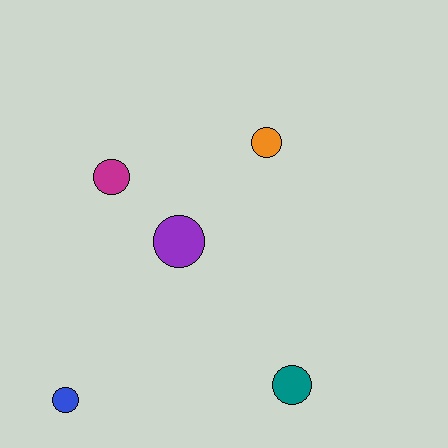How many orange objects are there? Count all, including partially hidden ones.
There is 1 orange object.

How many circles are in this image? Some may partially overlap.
There are 5 circles.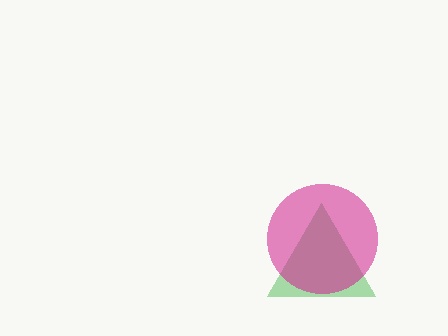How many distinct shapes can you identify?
There are 2 distinct shapes: a green triangle, a magenta circle.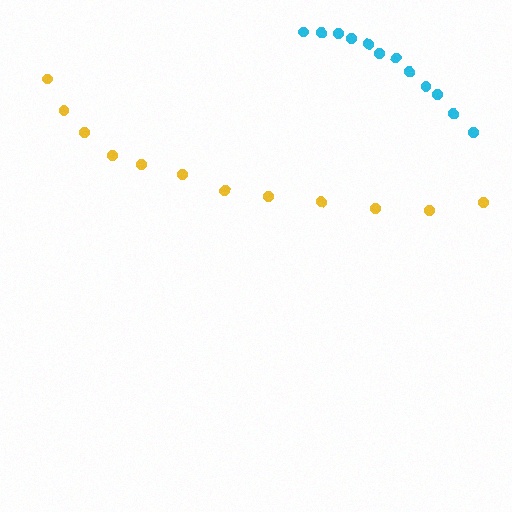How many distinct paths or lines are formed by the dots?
There are 2 distinct paths.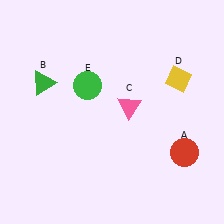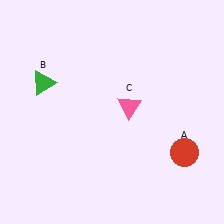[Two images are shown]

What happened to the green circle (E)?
The green circle (E) was removed in Image 2. It was in the top-left area of Image 1.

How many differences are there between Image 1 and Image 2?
There are 2 differences between the two images.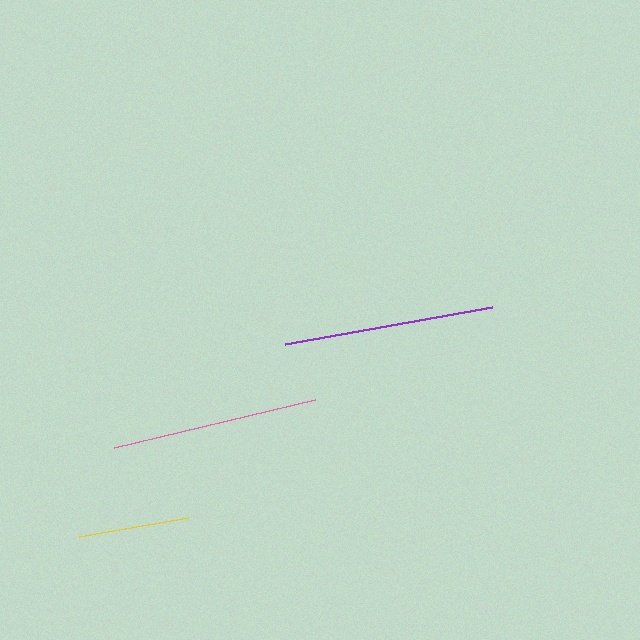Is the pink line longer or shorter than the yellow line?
The pink line is longer than the yellow line.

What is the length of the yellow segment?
The yellow segment is approximately 111 pixels long.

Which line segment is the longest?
The purple line is the longest at approximately 210 pixels.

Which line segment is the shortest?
The yellow line is the shortest at approximately 111 pixels.